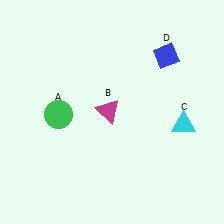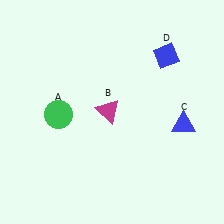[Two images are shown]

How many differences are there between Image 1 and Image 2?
There is 1 difference between the two images.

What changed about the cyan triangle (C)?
In Image 1, C is cyan. In Image 2, it changed to blue.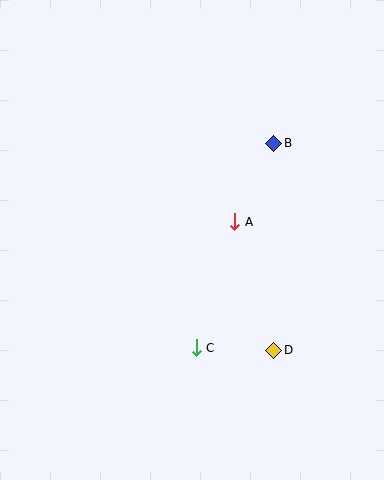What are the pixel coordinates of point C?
Point C is at (196, 348).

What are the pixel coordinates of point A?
Point A is at (235, 222).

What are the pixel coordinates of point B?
Point B is at (274, 143).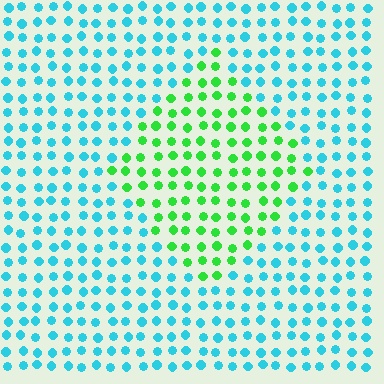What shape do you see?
I see a diamond.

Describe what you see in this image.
The image is filled with small cyan elements in a uniform arrangement. A diamond-shaped region is visible where the elements are tinted to a slightly different hue, forming a subtle color boundary.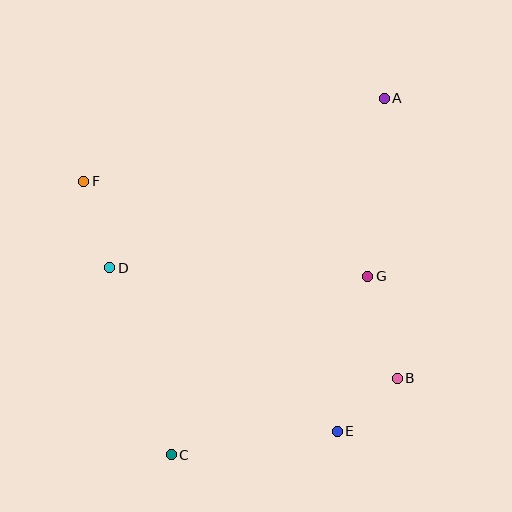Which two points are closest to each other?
Points B and E are closest to each other.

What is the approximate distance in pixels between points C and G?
The distance between C and G is approximately 265 pixels.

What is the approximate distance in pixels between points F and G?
The distance between F and G is approximately 300 pixels.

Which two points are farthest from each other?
Points A and C are farthest from each other.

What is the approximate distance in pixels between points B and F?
The distance between B and F is approximately 371 pixels.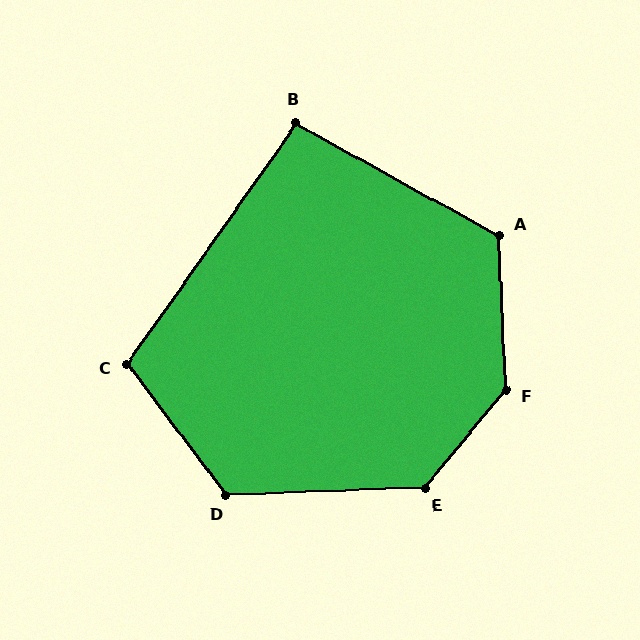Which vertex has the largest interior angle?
F, at approximately 138 degrees.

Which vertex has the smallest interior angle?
B, at approximately 96 degrees.